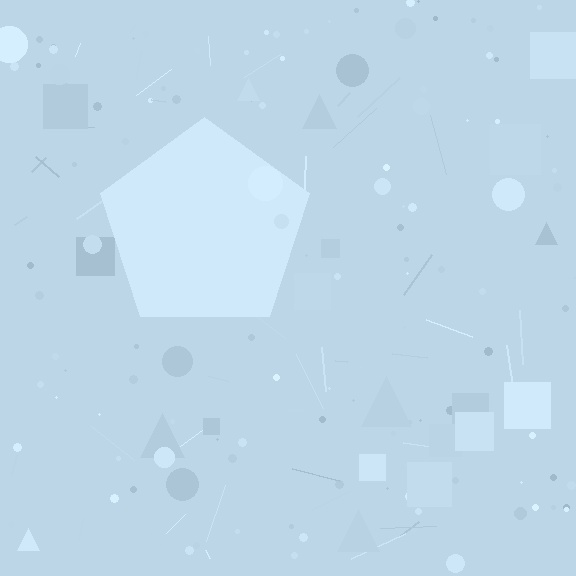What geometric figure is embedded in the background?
A pentagon is embedded in the background.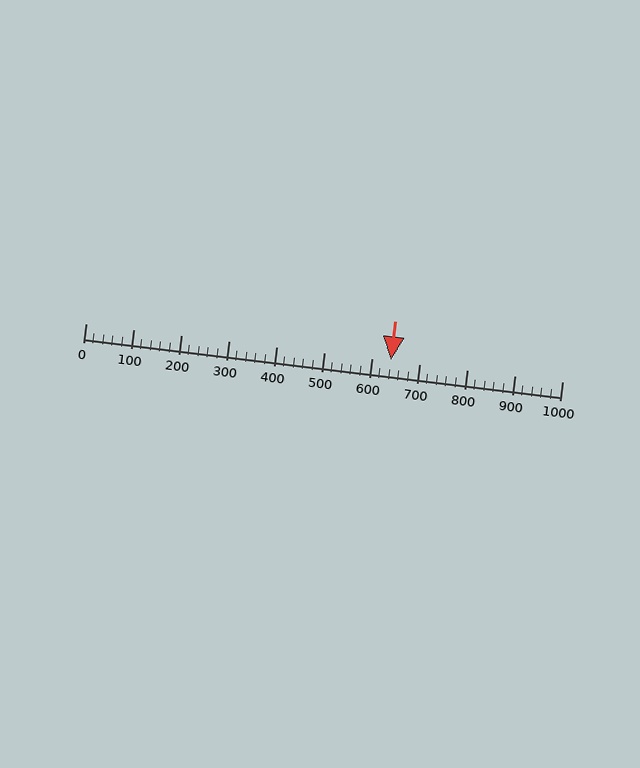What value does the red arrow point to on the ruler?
The red arrow points to approximately 640.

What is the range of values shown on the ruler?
The ruler shows values from 0 to 1000.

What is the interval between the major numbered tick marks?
The major tick marks are spaced 100 units apart.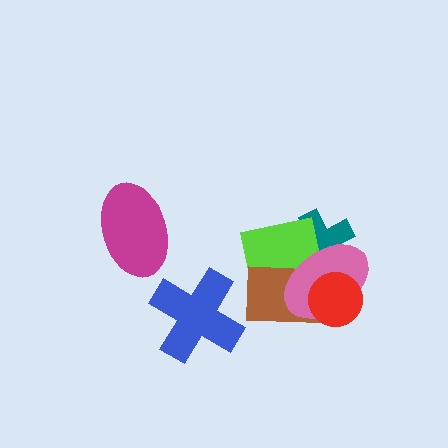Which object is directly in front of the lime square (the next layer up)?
The brown rectangle is directly in front of the lime square.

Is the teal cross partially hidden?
Yes, it is partially covered by another shape.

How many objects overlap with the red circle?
2 objects overlap with the red circle.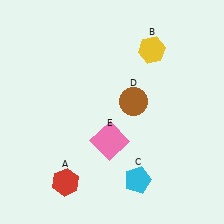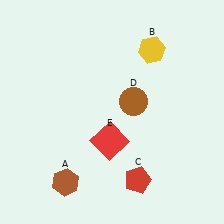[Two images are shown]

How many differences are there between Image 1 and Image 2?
There are 3 differences between the two images.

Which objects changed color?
A changed from red to brown. C changed from cyan to red. E changed from pink to red.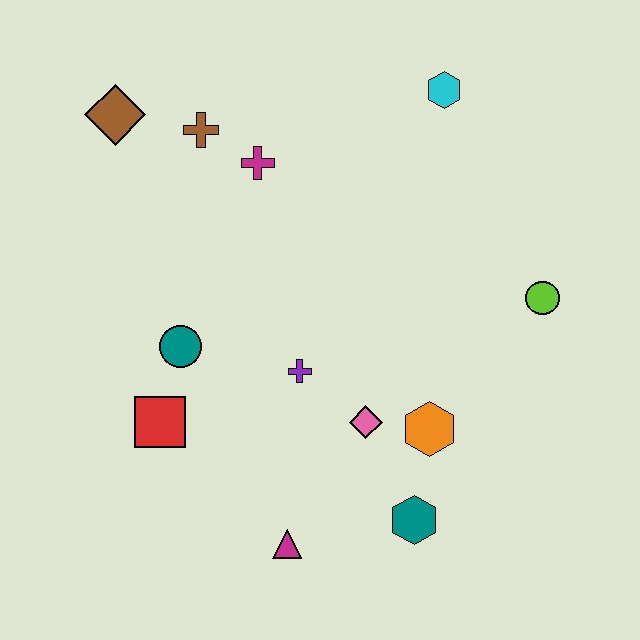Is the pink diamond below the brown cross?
Yes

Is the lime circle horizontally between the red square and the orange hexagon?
No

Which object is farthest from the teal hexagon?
The brown diamond is farthest from the teal hexagon.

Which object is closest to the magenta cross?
The brown cross is closest to the magenta cross.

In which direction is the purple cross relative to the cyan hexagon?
The purple cross is below the cyan hexagon.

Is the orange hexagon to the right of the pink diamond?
Yes